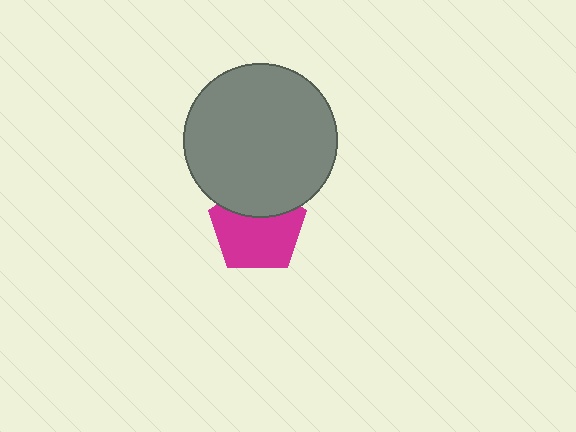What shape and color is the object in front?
The object in front is a gray circle.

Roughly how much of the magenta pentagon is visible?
Most of it is visible (roughly 68%).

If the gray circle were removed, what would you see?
You would see the complete magenta pentagon.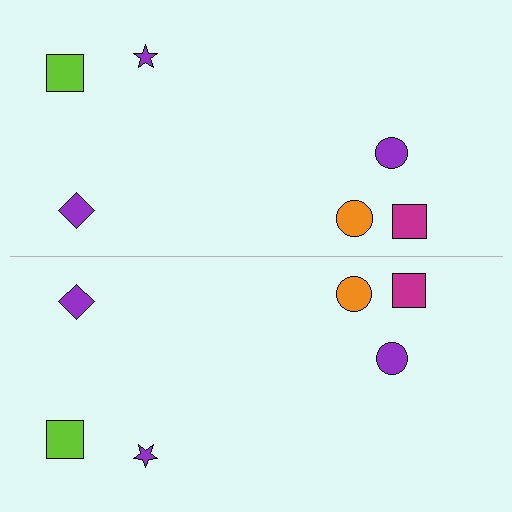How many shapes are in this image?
There are 12 shapes in this image.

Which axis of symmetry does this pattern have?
The pattern has a horizontal axis of symmetry running through the center of the image.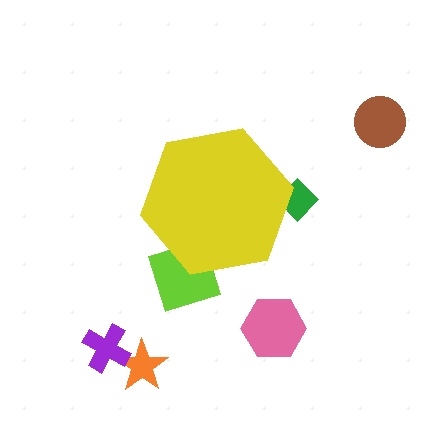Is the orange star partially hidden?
No, the orange star is fully visible.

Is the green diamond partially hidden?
Yes, the green diamond is partially hidden behind the yellow hexagon.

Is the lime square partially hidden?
Yes, the lime square is partially hidden behind the yellow hexagon.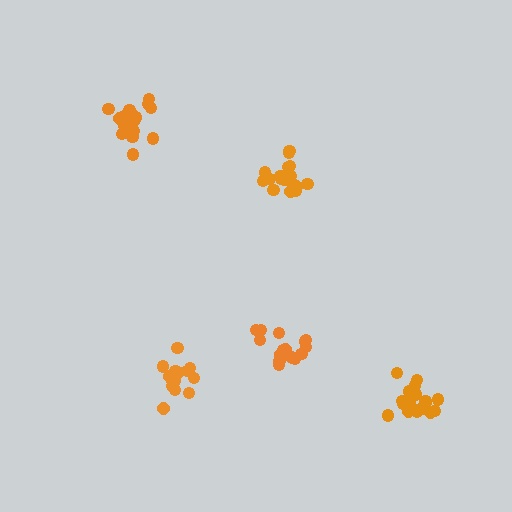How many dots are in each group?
Group 1: 18 dots, Group 2: 19 dots, Group 3: 17 dots, Group 4: 18 dots, Group 5: 15 dots (87 total).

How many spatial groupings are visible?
There are 5 spatial groupings.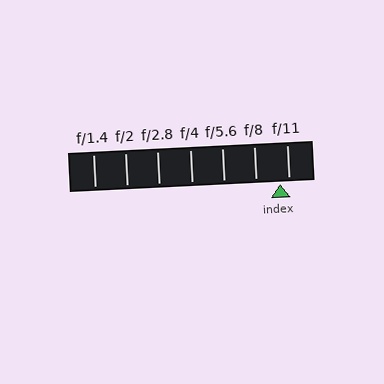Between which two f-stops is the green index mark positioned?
The index mark is between f/8 and f/11.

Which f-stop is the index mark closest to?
The index mark is closest to f/11.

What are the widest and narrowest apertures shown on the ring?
The widest aperture shown is f/1.4 and the narrowest is f/11.